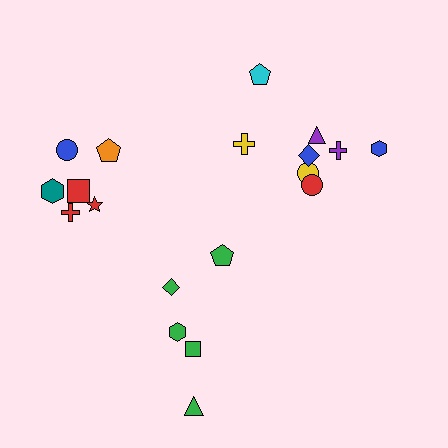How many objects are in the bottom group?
There are 5 objects.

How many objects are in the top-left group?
There are 6 objects.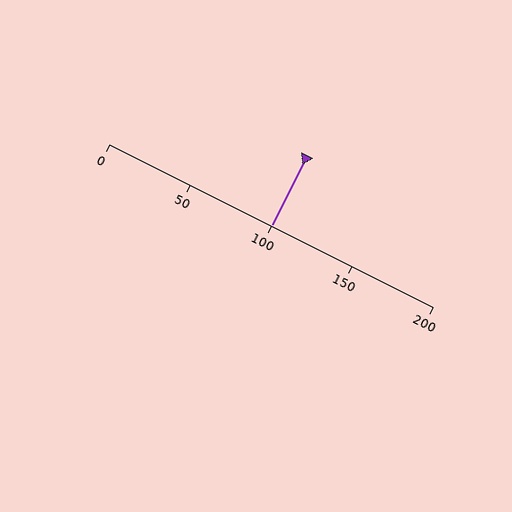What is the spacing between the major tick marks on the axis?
The major ticks are spaced 50 apart.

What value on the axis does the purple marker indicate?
The marker indicates approximately 100.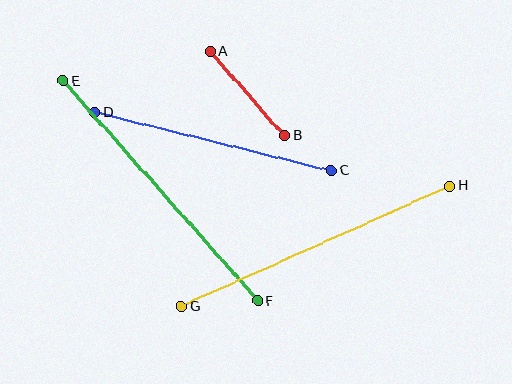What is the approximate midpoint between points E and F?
The midpoint is at approximately (160, 191) pixels.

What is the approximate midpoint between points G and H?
The midpoint is at approximately (316, 246) pixels.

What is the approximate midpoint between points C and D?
The midpoint is at approximately (213, 142) pixels.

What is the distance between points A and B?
The distance is approximately 113 pixels.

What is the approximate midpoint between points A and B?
The midpoint is at approximately (247, 93) pixels.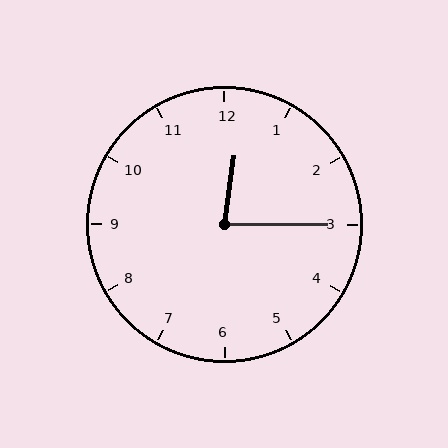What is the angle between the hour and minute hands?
Approximately 82 degrees.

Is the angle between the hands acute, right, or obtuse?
It is acute.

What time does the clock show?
12:15.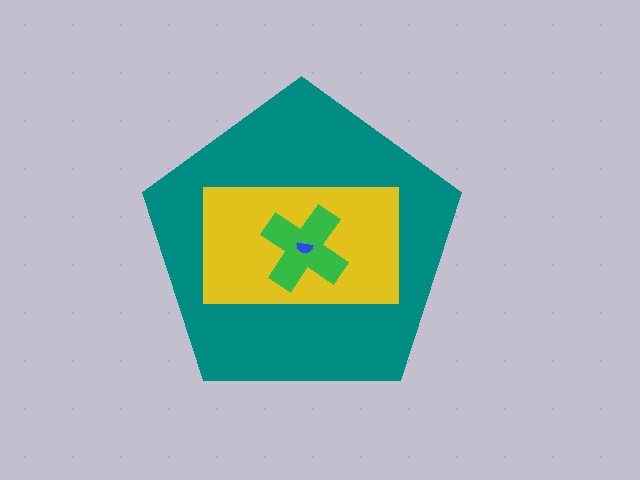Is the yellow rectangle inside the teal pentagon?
Yes.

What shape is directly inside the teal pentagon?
The yellow rectangle.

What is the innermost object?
The blue semicircle.